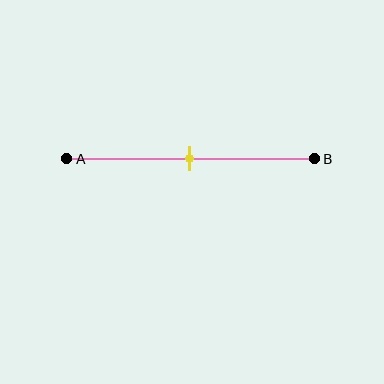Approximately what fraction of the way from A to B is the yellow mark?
The yellow mark is approximately 50% of the way from A to B.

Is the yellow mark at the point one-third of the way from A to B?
No, the mark is at about 50% from A, not at the 33% one-third point.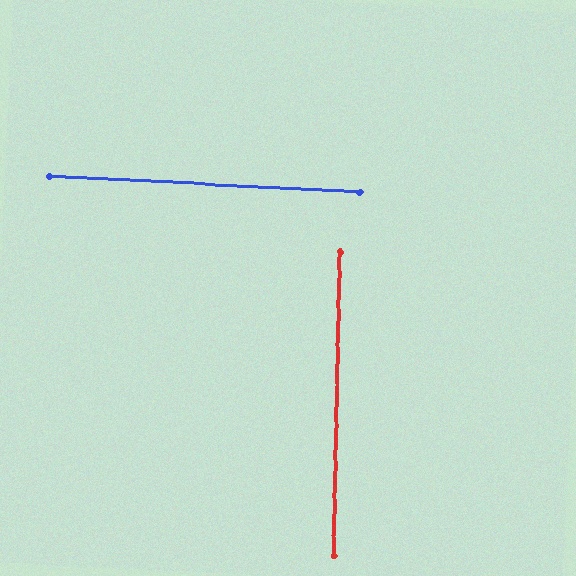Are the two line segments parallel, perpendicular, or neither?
Perpendicular — they meet at approximately 88°.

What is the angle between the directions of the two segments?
Approximately 88 degrees.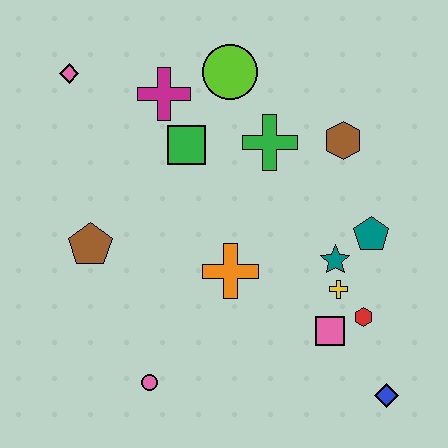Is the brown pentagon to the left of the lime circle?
Yes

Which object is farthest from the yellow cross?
The pink diamond is farthest from the yellow cross.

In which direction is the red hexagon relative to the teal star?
The red hexagon is below the teal star.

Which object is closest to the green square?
The magenta cross is closest to the green square.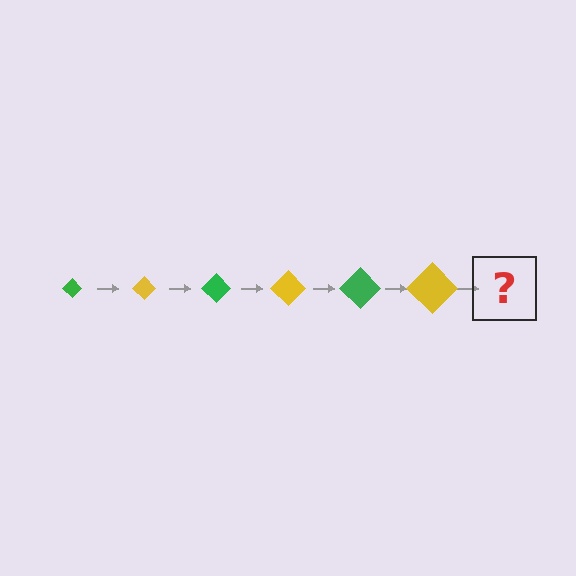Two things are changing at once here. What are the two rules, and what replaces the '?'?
The two rules are that the diamond grows larger each step and the color cycles through green and yellow. The '?' should be a green diamond, larger than the previous one.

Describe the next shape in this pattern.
It should be a green diamond, larger than the previous one.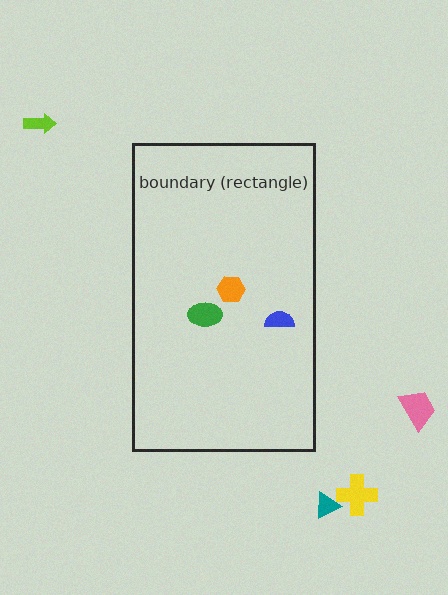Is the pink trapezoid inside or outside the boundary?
Outside.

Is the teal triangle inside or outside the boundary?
Outside.